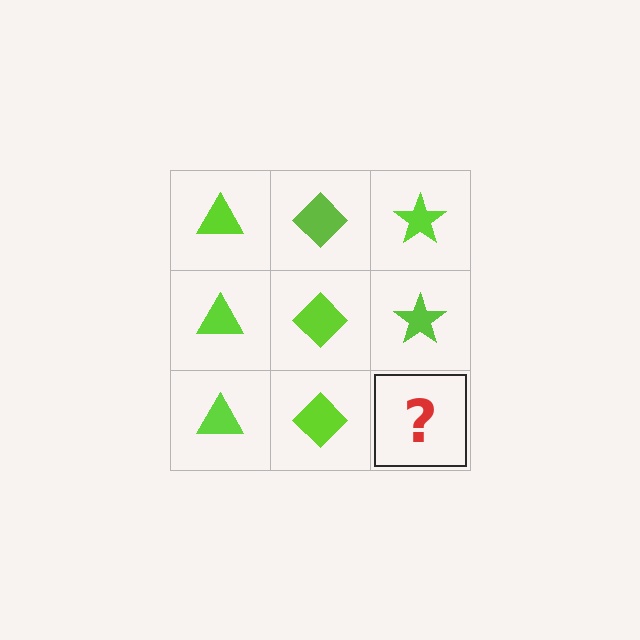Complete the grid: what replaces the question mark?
The question mark should be replaced with a lime star.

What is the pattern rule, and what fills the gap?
The rule is that each column has a consistent shape. The gap should be filled with a lime star.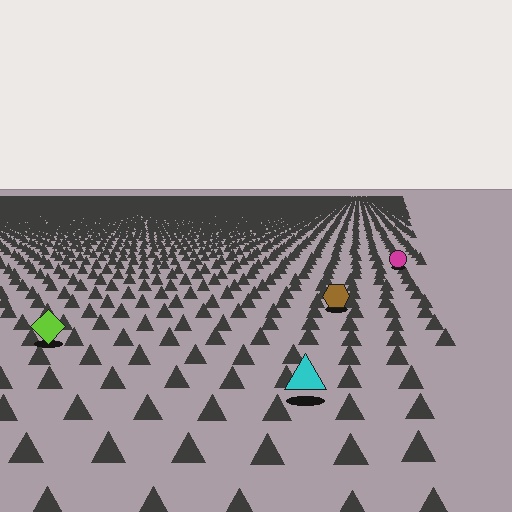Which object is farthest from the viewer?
The magenta circle is farthest from the viewer. It appears smaller and the ground texture around it is denser.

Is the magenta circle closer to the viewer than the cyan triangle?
No. The cyan triangle is closer — you can tell from the texture gradient: the ground texture is coarser near it.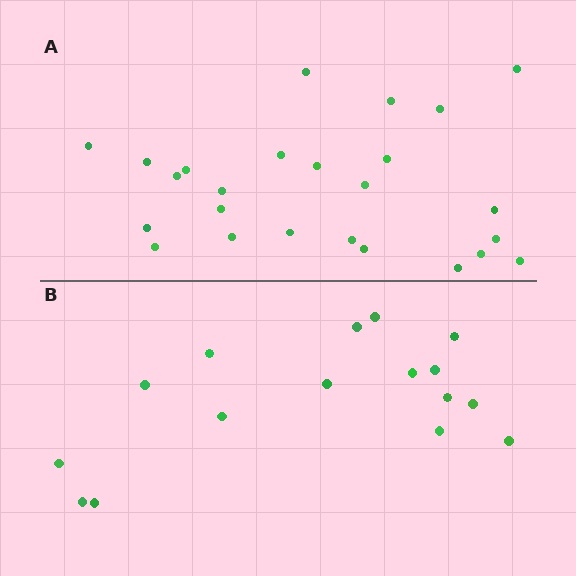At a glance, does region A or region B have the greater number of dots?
Region A (the top region) has more dots.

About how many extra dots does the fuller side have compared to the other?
Region A has roughly 8 or so more dots than region B.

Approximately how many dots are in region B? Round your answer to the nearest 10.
About 20 dots. (The exact count is 16, which rounds to 20.)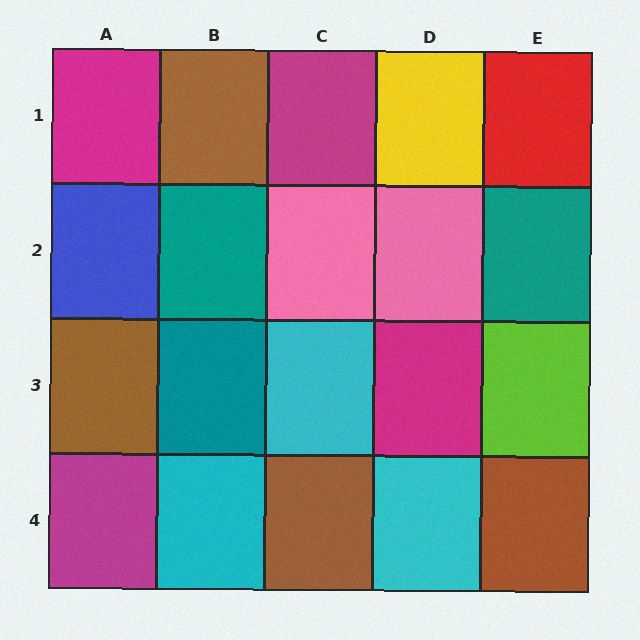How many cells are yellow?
1 cell is yellow.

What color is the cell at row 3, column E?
Lime.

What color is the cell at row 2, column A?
Blue.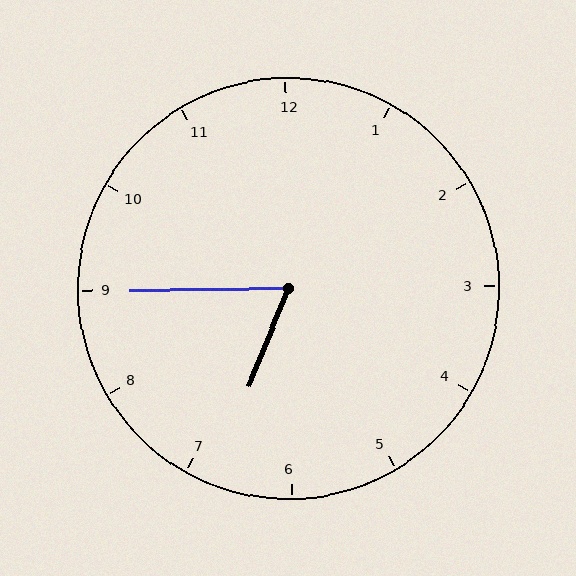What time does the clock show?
6:45.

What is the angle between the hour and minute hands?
Approximately 68 degrees.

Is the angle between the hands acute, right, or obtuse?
It is acute.